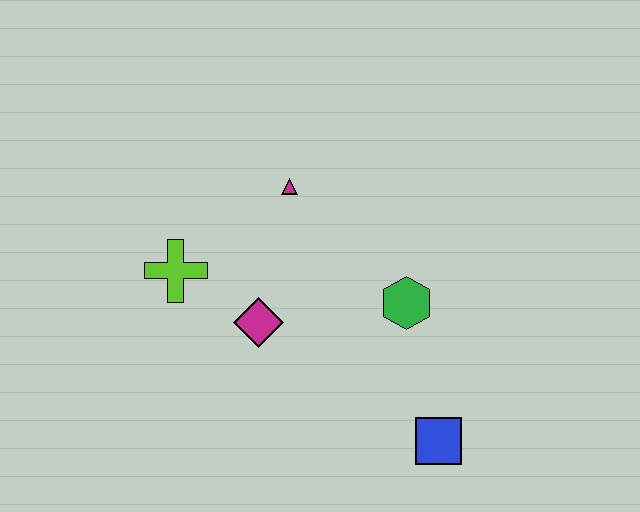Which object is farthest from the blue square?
The lime cross is farthest from the blue square.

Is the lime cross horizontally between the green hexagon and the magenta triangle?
No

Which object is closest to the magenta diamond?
The lime cross is closest to the magenta diamond.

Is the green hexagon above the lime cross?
No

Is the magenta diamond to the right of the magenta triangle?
No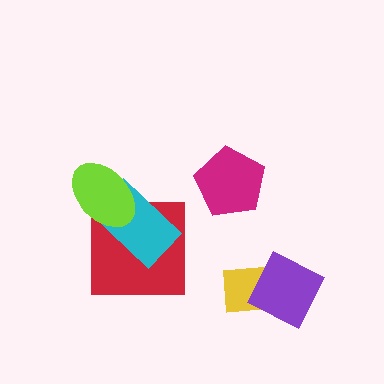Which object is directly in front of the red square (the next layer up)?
The cyan rectangle is directly in front of the red square.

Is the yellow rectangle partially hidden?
Yes, it is partially covered by another shape.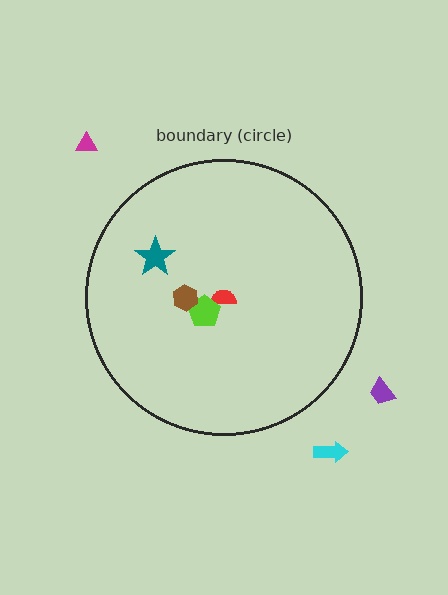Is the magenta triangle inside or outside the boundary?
Outside.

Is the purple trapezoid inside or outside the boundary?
Outside.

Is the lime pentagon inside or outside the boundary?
Inside.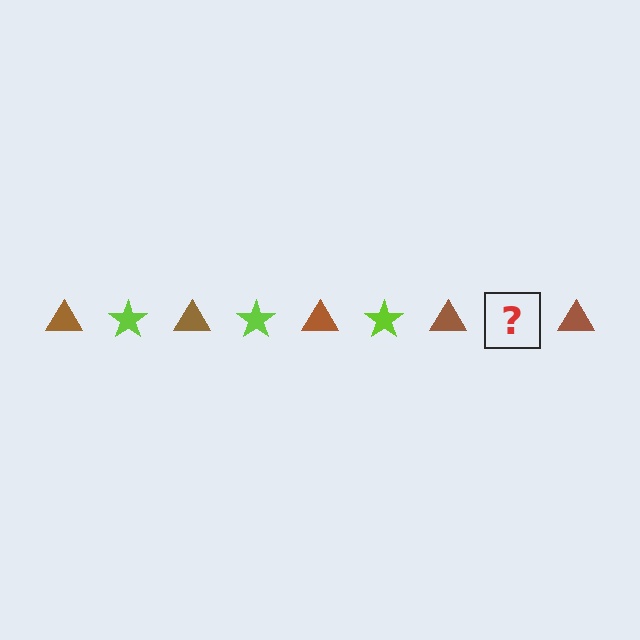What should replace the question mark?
The question mark should be replaced with a lime star.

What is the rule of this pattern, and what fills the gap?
The rule is that the pattern alternates between brown triangle and lime star. The gap should be filled with a lime star.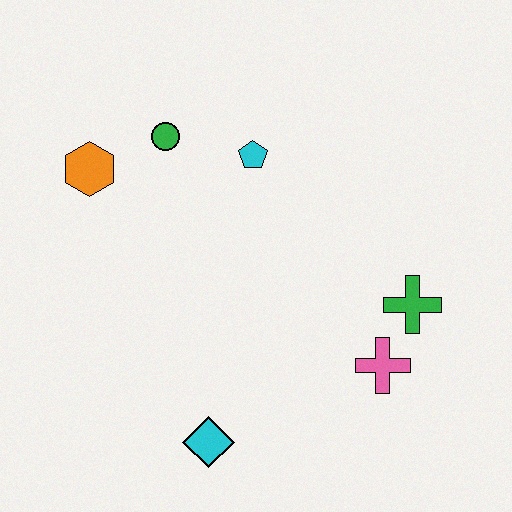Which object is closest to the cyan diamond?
The pink cross is closest to the cyan diamond.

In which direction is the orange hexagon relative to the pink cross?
The orange hexagon is to the left of the pink cross.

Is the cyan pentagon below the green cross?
No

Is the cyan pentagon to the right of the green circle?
Yes